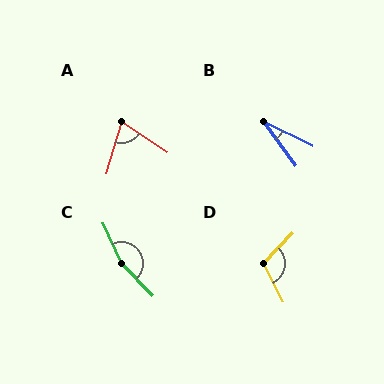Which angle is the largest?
C, at approximately 160 degrees.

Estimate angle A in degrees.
Approximately 72 degrees.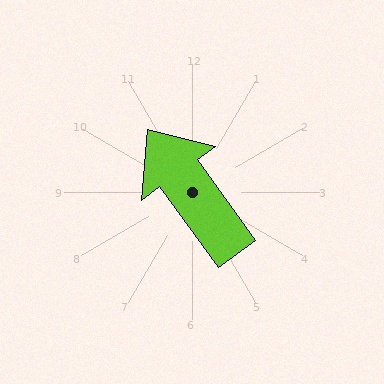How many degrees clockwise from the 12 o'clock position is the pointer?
Approximately 324 degrees.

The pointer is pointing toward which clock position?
Roughly 11 o'clock.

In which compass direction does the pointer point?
Northwest.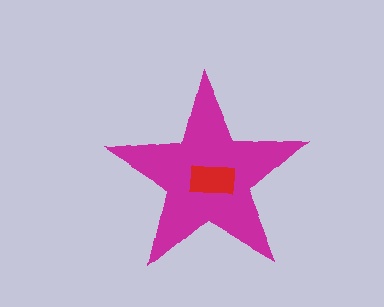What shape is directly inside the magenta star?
The red rectangle.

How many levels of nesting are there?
2.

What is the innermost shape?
The red rectangle.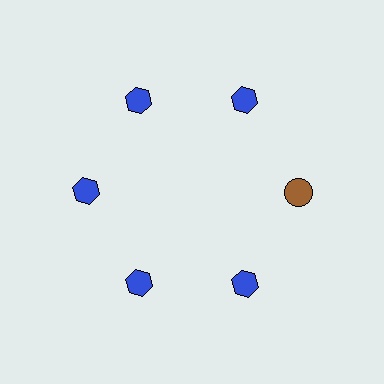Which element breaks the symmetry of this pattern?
The brown circle at roughly the 3 o'clock position breaks the symmetry. All other shapes are blue hexagons.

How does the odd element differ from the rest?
It differs in both color (brown instead of blue) and shape (circle instead of hexagon).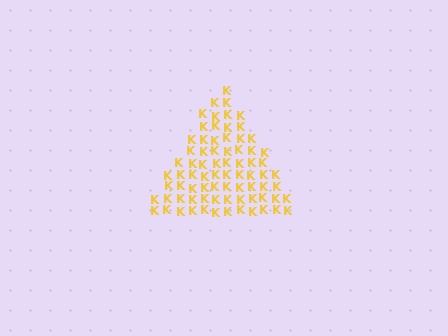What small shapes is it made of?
It is made of small letter K's.